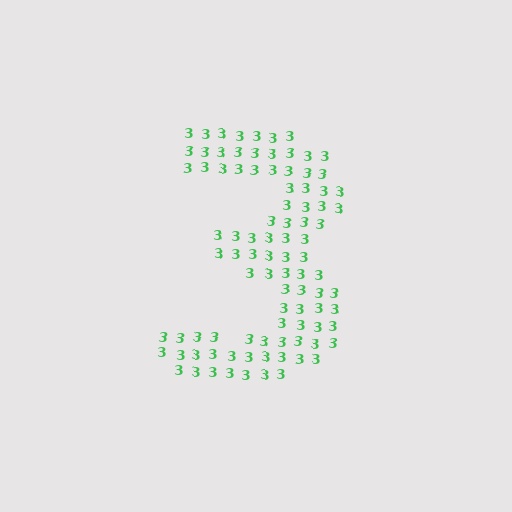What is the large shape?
The large shape is the digit 3.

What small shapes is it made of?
It is made of small digit 3's.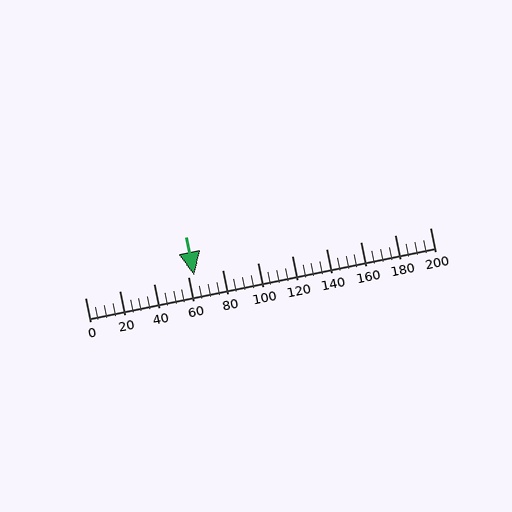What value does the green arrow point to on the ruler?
The green arrow points to approximately 64.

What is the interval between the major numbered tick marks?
The major tick marks are spaced 20 units apart.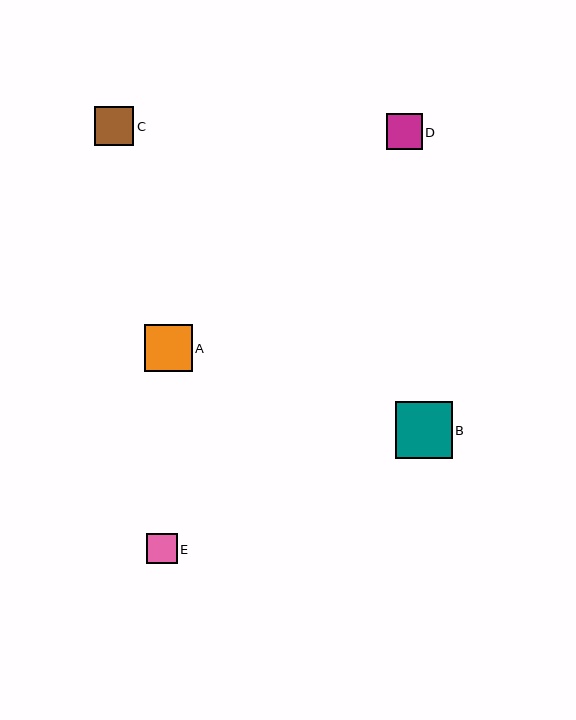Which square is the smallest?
Square E is the smallest with a size of approximately 31 pixels.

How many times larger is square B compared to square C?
Square B is approximately 1.5 times the size of square C.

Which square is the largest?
Square B is the largest with a size of approximately 57 pixels.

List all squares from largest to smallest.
From largest to smallest: B, A, C, D, E.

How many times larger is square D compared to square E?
Square D is approximately 1.2 times the size of square E.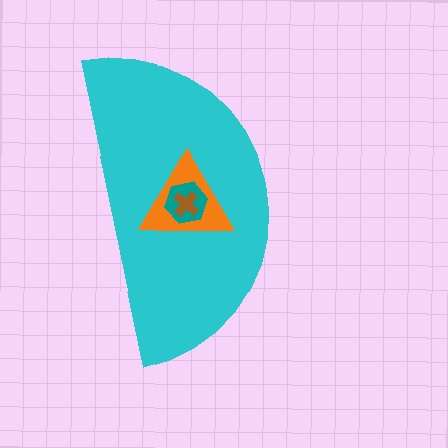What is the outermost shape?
The cyan semicircle.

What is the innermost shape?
The brown cross.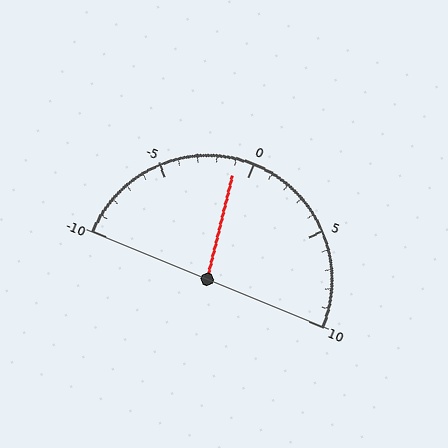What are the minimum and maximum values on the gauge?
The gauge ranges from -10 to 10.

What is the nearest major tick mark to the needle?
The nearest major tick mark is 0.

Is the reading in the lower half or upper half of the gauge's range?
The reading is in the lower half of the range (-10 to 10).